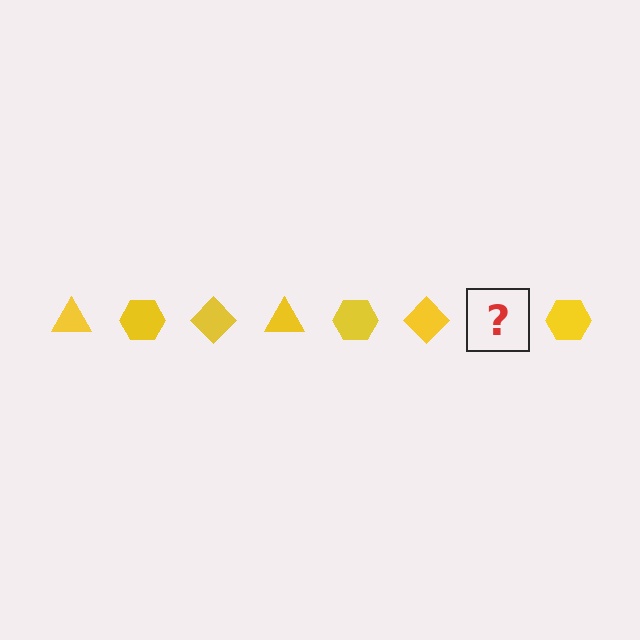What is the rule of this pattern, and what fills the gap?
The rule is that the pattern cycles through triangle, hexagon, diamond shapes in yellow. The gap should be filled with a yellow triangle.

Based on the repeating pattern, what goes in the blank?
The blank should be a yellow triangle.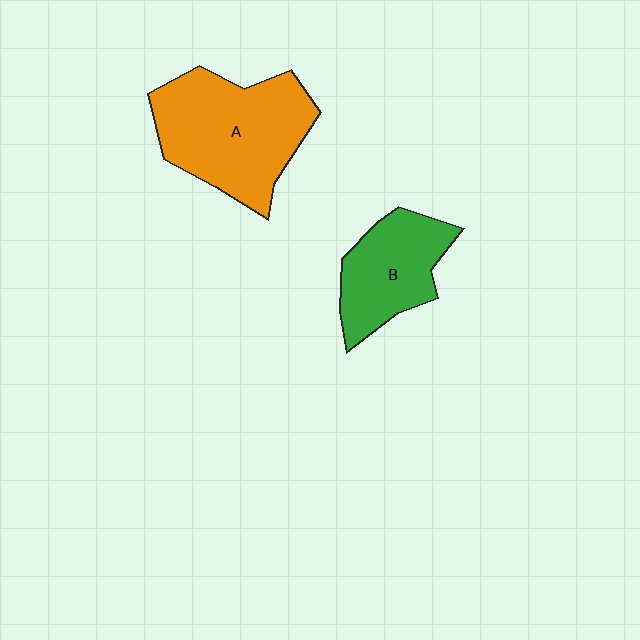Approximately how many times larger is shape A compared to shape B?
Approximately 1.6 times.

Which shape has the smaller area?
Shape B (green).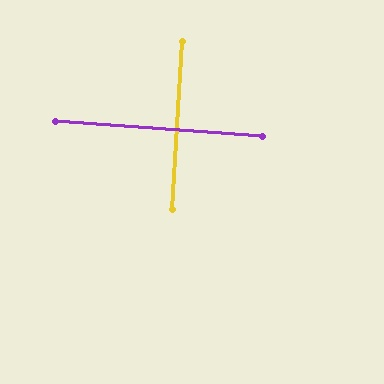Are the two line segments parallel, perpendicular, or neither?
Perpendicular — they meet at approximately 90°.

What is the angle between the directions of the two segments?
Approximately 90 degrees.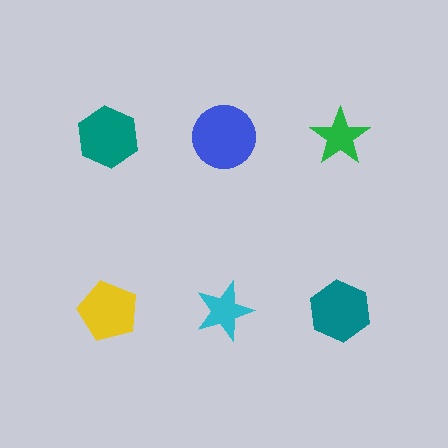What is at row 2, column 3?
A teal hexagon.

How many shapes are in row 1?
3 shapes.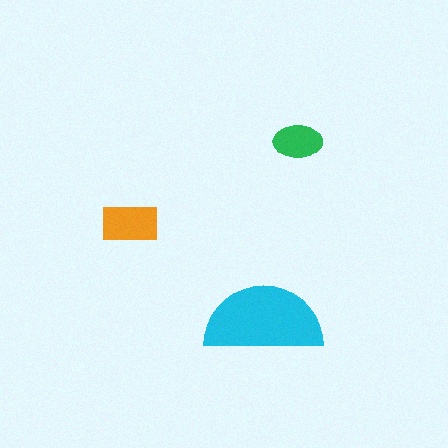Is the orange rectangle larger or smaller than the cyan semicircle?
Smaller.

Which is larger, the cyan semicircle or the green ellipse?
The cyan semicircle.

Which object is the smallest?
The green ellipse.